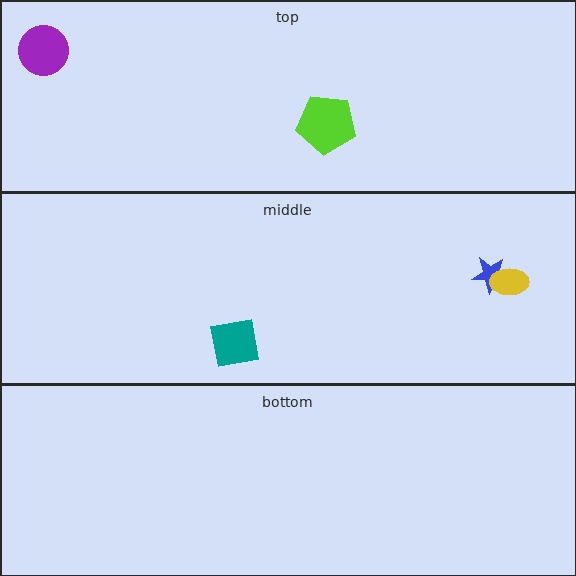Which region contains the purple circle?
The top region.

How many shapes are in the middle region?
3.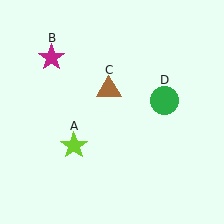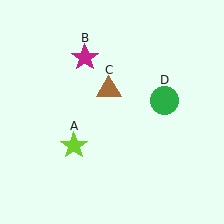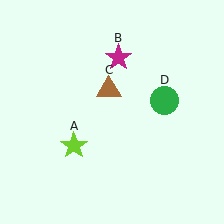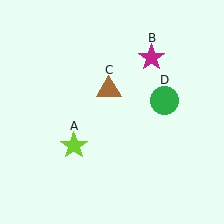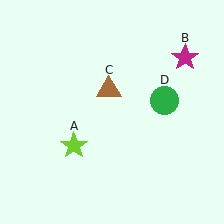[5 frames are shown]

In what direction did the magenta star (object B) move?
The magenta star (object B) moved right.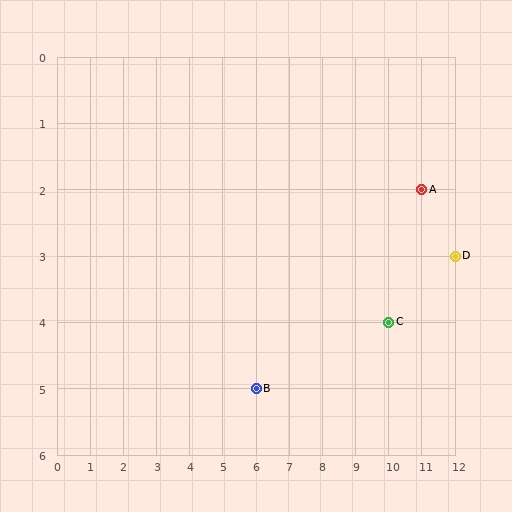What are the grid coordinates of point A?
Point A is at grid coordinates (11, 2).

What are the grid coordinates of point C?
Point C is at grid coordinates (10, 4).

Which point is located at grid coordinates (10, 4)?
Point C is at (10, 4).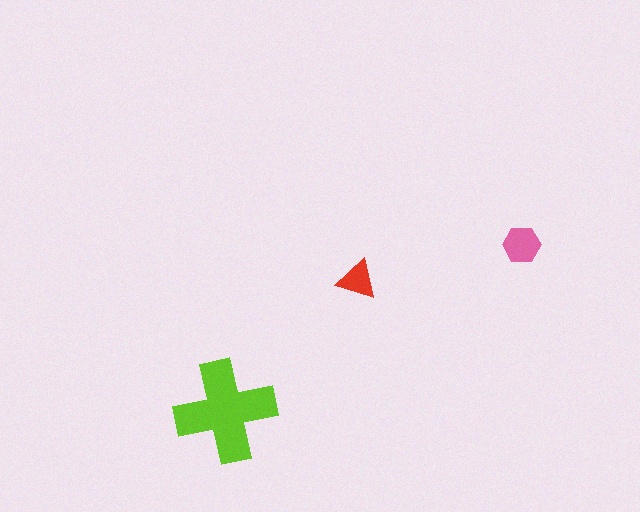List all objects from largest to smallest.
The lime cross, the pink hexagon, the red triangle.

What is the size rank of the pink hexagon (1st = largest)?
2nd.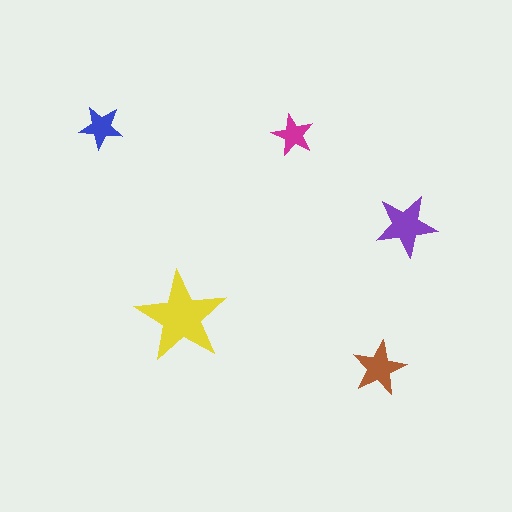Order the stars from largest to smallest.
the yellow one, the purple one, the brown one, the blue one, the magenta one.